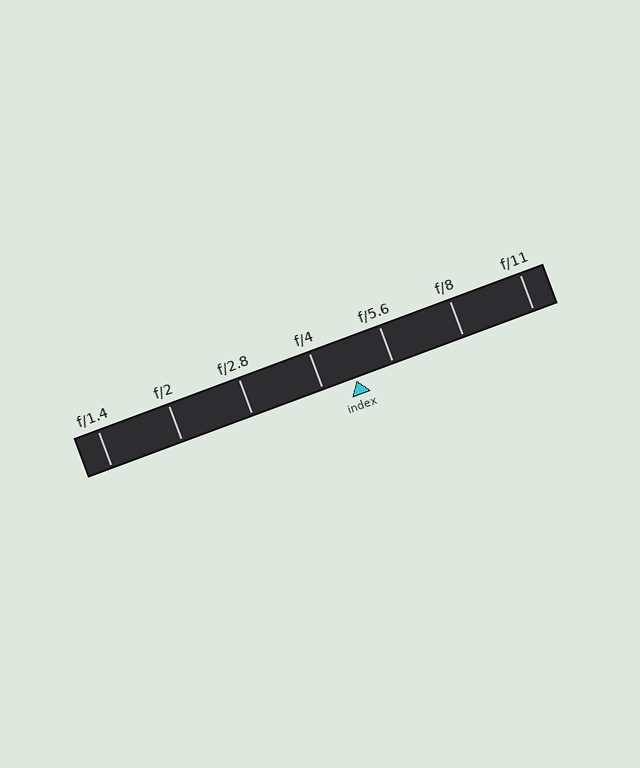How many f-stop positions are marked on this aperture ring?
There are 7 f-stop positions marked.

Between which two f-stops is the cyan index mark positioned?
The index mark is between f/4 and f/5.6.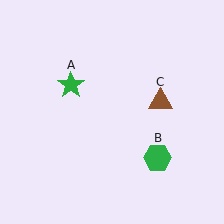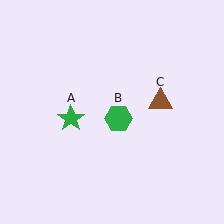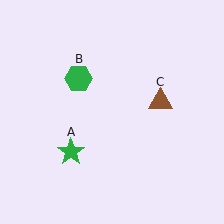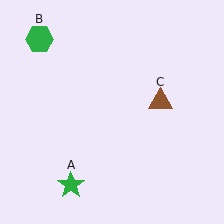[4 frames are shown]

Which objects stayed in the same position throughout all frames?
Brown triangle (object C) remained stationary.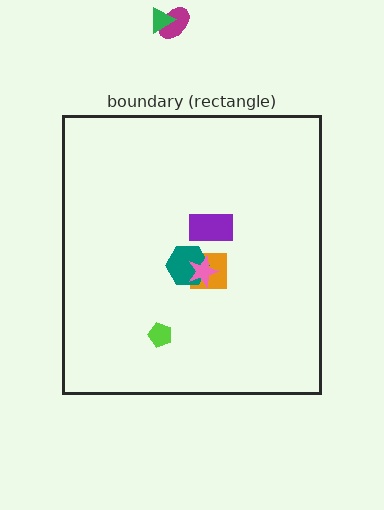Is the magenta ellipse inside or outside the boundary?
Outside.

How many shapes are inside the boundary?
5 inside, 2 outside.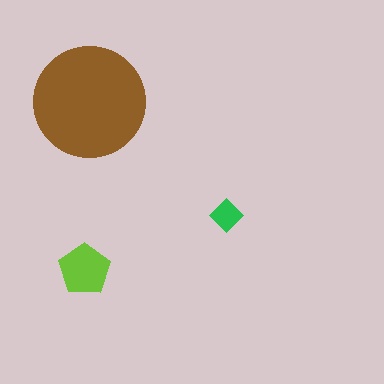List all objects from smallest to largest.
The green diamond, the lime pentagon, the brown circle.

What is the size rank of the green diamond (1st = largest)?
3rd.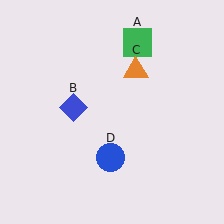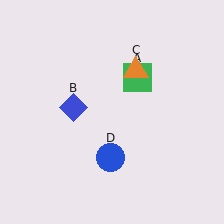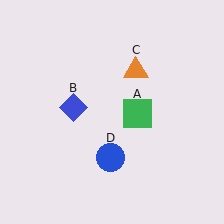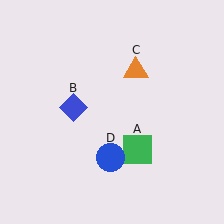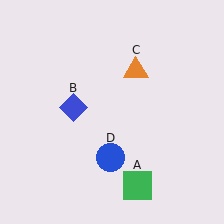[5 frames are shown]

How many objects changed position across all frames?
1 object changed position: green square (object A).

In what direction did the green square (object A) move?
The green square (object A) moved down.